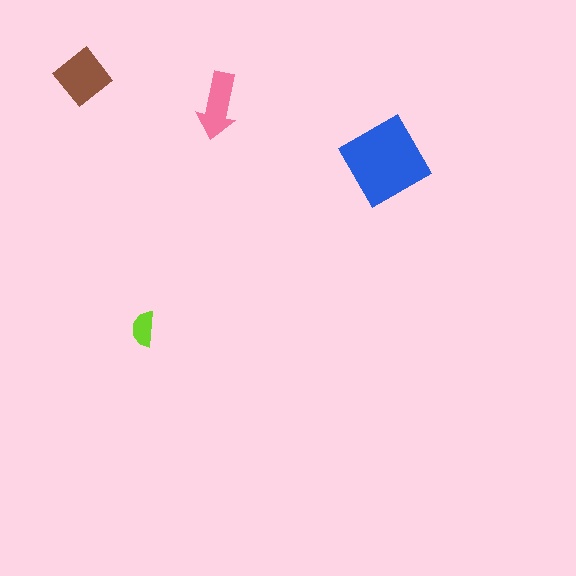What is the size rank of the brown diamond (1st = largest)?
2nd.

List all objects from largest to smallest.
The blue diamond, the brown diamond, the pink arrow, the lime semicircle.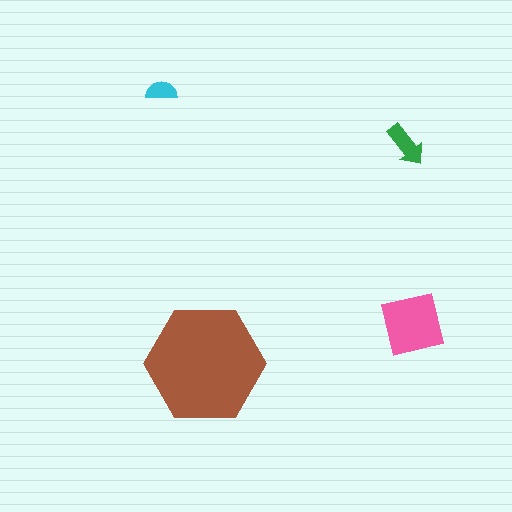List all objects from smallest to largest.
The cyan semicircle, the green arrow, the pink square, the brown hexagon.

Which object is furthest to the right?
The pink square is rightmost.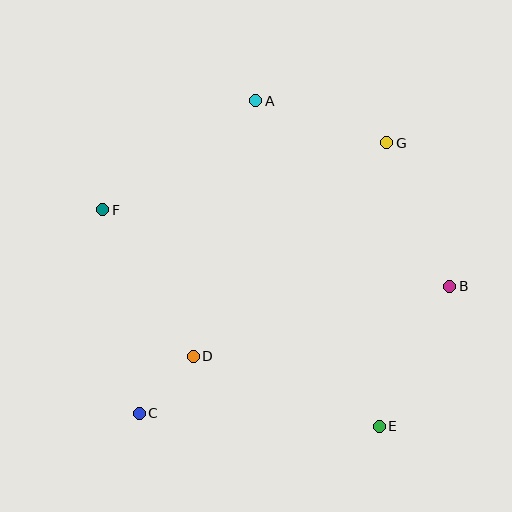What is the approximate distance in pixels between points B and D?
The distance between B and D is approximately 266 pixels.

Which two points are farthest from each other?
Points C and G are farthest from each other.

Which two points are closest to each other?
Points C and D are closest to each other.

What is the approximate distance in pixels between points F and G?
The distance between F and G is approximately 292 pixels.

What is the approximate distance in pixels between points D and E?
The distance between D and E is approximately 199 pixels.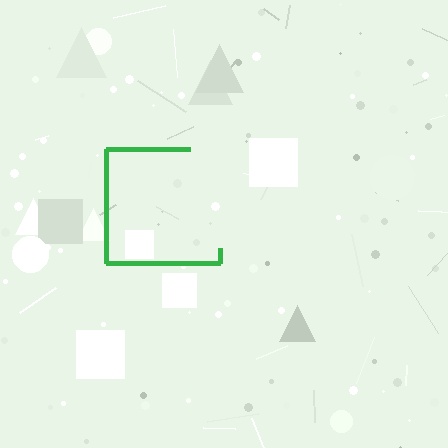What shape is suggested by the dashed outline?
The dashed outline suggests a square.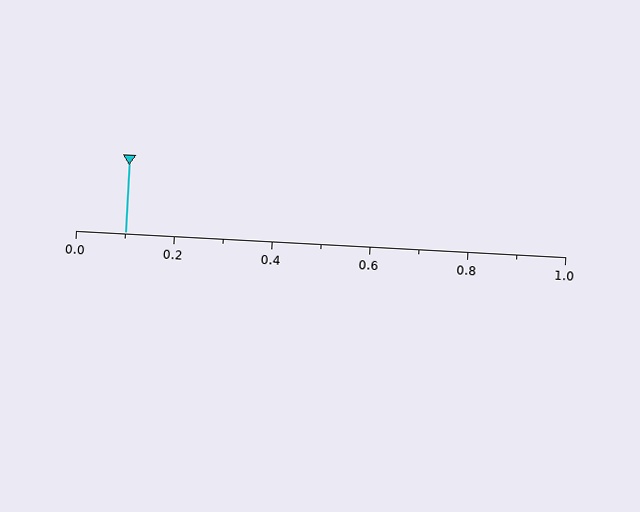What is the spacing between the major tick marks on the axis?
The major ticks are spaced 0.2 apart.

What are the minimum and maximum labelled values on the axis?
The axis runs from 0.0 to 1.0.